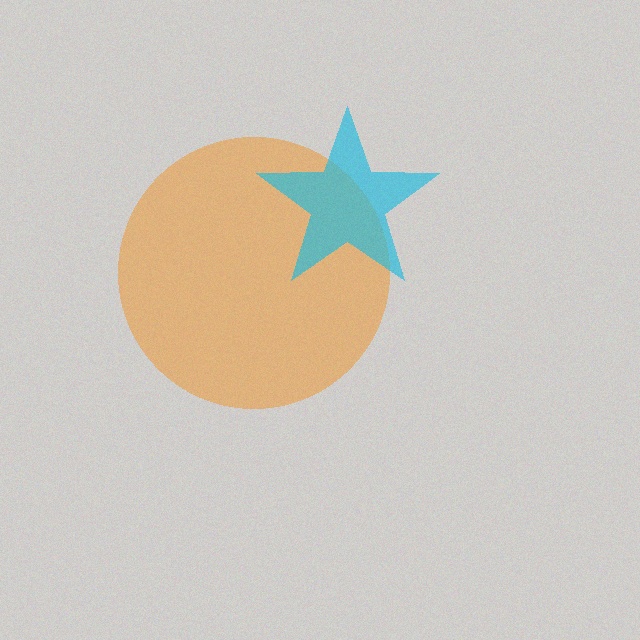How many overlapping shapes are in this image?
There are 2 overlapping shapes in the image.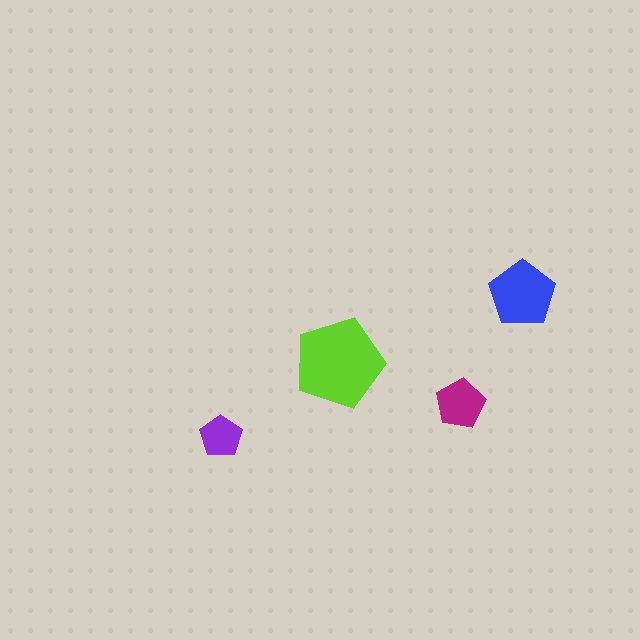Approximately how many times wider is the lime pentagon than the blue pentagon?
About 1.5 times wider.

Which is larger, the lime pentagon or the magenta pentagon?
The lime one.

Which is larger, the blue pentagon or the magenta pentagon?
The blue one.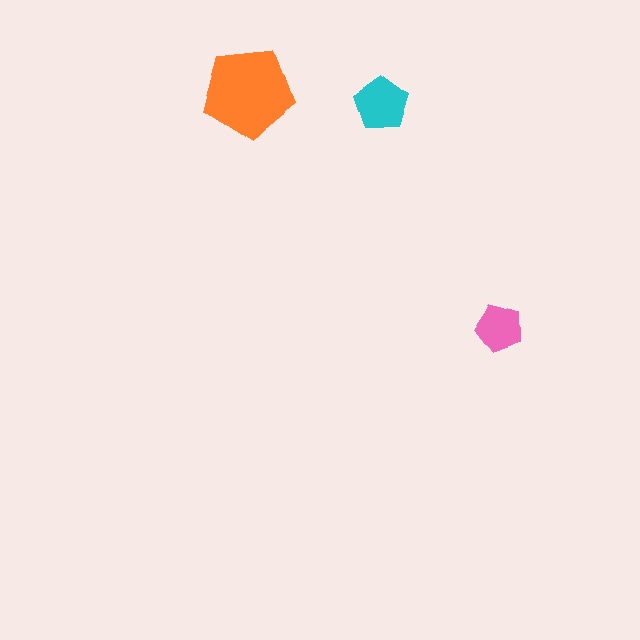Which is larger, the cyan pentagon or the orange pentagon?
The orange one.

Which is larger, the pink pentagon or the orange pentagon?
The orange one.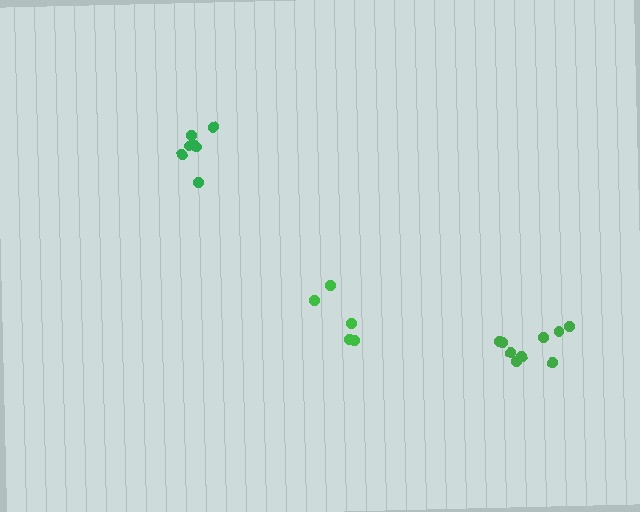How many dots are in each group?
Group 1: 5 dots, Group 2: 9 dots, Group 3: 7 dots (21 total).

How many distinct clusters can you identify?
There are 3 distinct clusters.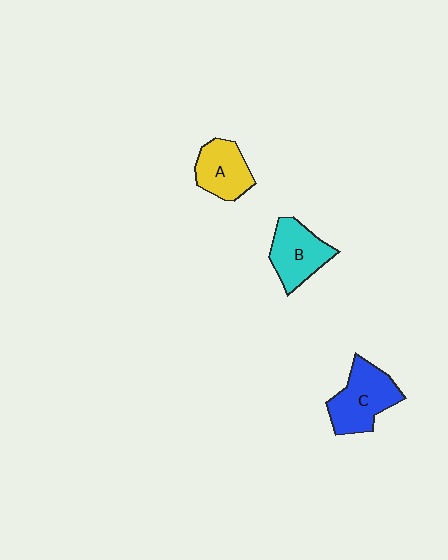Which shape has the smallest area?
Shape A (yellow).